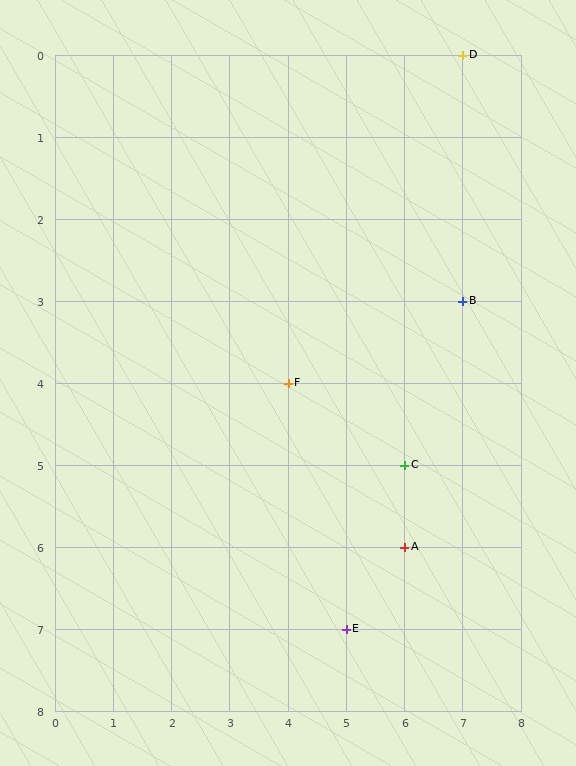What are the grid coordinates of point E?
Point E is at grid coordinates (5, 7).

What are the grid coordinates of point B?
Point B is at grid coordinates (7, 3).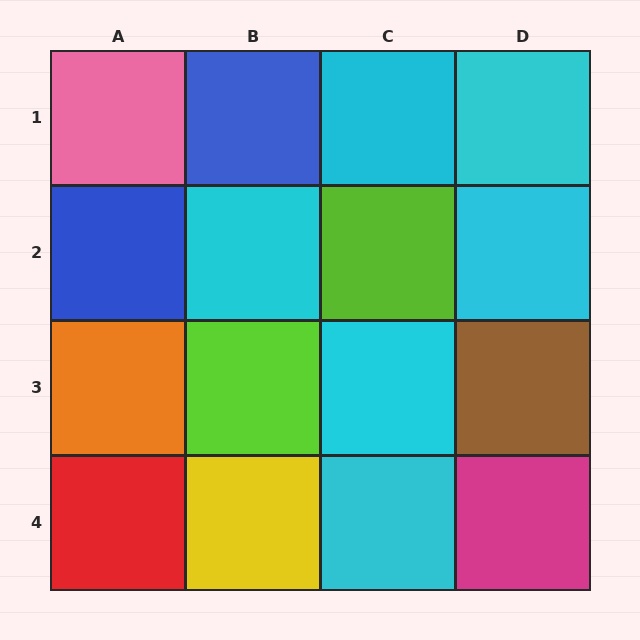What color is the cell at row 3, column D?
Brown.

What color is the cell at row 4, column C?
Cyan.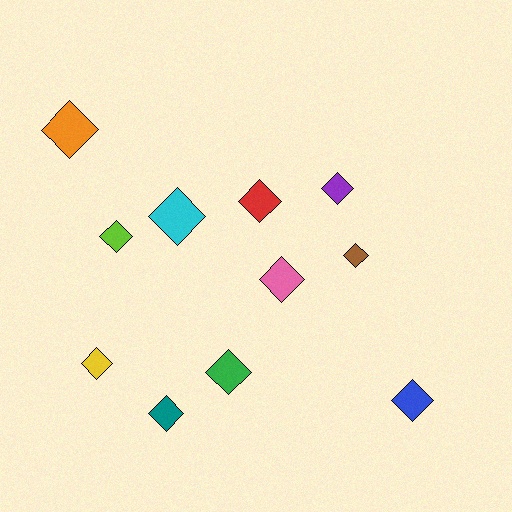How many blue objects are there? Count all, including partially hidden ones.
There is 1 blue object.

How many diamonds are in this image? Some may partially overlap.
There are 11 diamonds.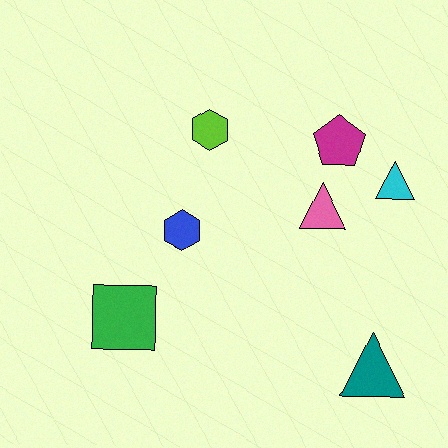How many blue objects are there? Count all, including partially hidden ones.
There is 1 blue object.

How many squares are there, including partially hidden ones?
There is 1 square.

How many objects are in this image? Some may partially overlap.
There are 7 objects.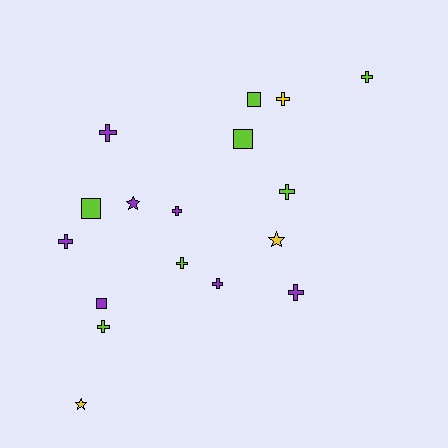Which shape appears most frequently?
Cross, with 10 objects.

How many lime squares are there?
There are 3 lime squares.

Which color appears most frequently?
Purple, with 7 objects.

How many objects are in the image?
There are 17 objects.